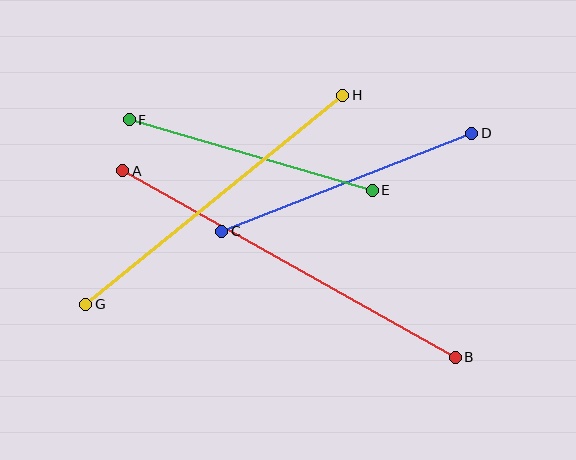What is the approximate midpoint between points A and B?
The midpoint is at approximately (289, 264) pixels.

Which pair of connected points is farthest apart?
Points A and B are farthest apart.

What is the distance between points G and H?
The distance is approximately 331 pixels.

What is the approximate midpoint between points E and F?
The midpoint is at approximately (251, 155) pixels.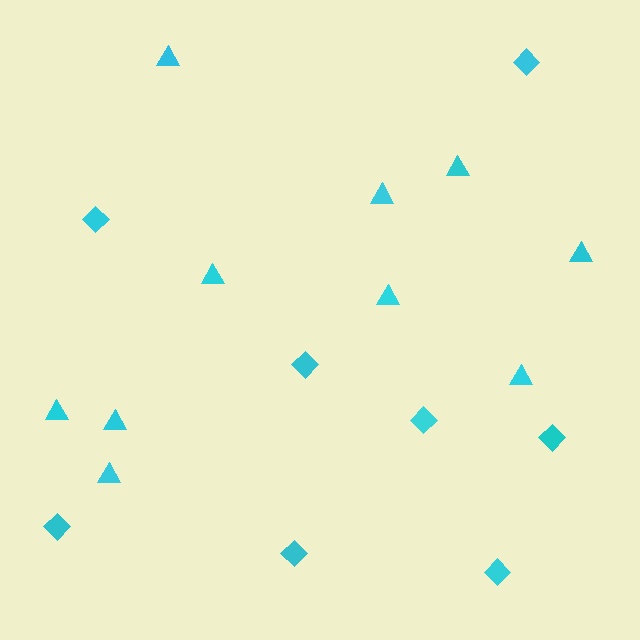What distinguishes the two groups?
There are 2 groups: one group of diamonds (8) and one group of triangles (10).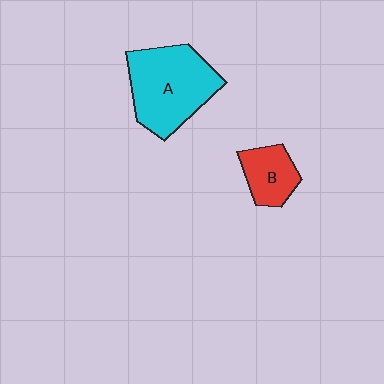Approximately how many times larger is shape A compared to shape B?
Approximately 2.3 times.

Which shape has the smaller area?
Shape B (red).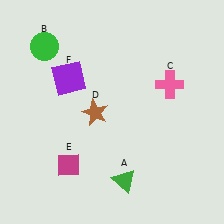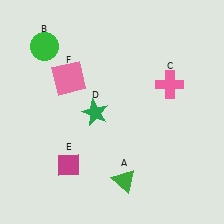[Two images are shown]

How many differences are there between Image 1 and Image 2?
There are 2 differences between the two images.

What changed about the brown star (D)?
In Image 1, D is brown. In Image 2, it changed to green.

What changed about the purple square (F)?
In Image 1, F is purple. In Image 2, it changed to pink.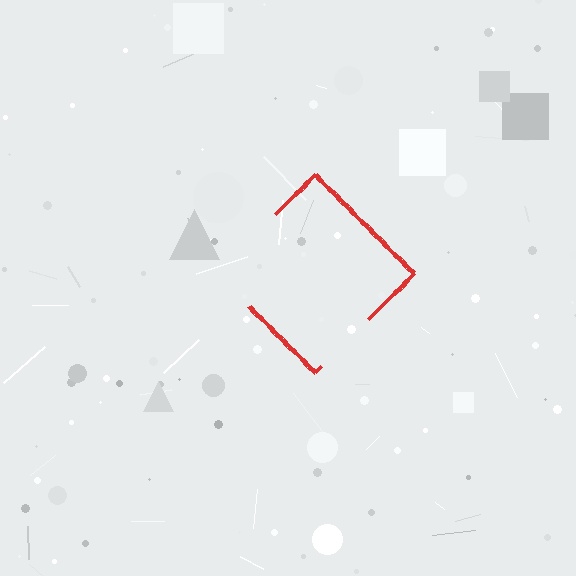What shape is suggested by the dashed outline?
The dashed outline suggests a diamond.